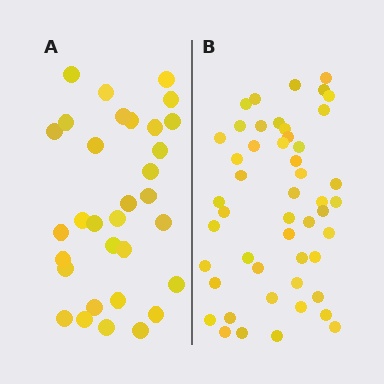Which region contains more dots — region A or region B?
Region B (the right region) has more dots.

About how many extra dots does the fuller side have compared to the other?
Region B has approximately 15 more dots than region A.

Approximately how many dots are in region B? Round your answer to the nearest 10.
About 50 dots. (The exact count is 49, which rounds to 50.)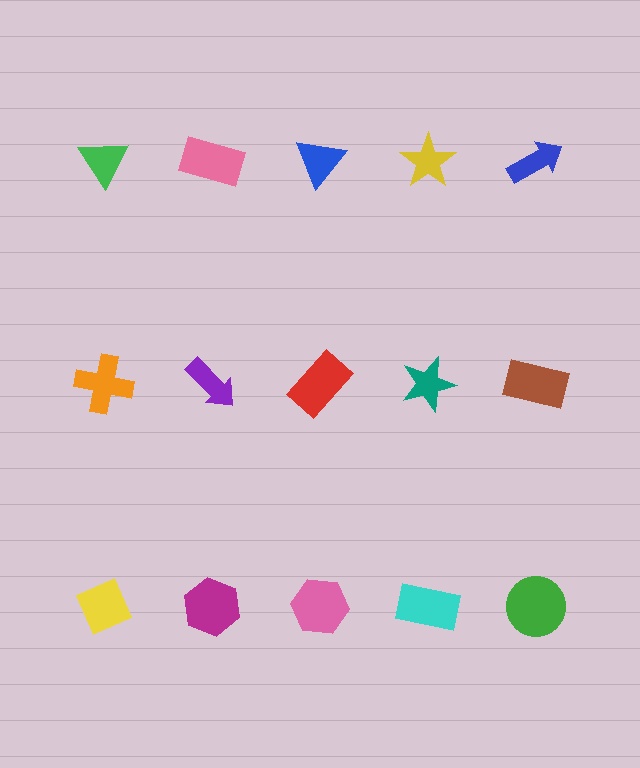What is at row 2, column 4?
A teal star.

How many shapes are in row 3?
5 shapes.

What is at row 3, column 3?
A pink hexagon.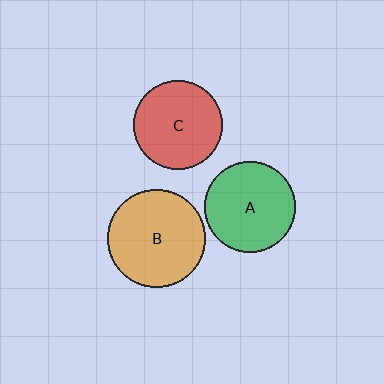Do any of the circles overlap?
No, none of the circles overlap.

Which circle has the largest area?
Circle B (orange).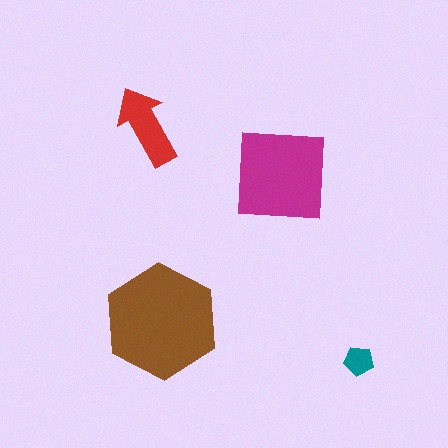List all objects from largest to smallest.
The brown hexagon, the magenta square, the red arrow, the teal pentagon.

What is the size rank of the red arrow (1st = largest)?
3rd.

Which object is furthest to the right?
The teal pentagon is rightmost.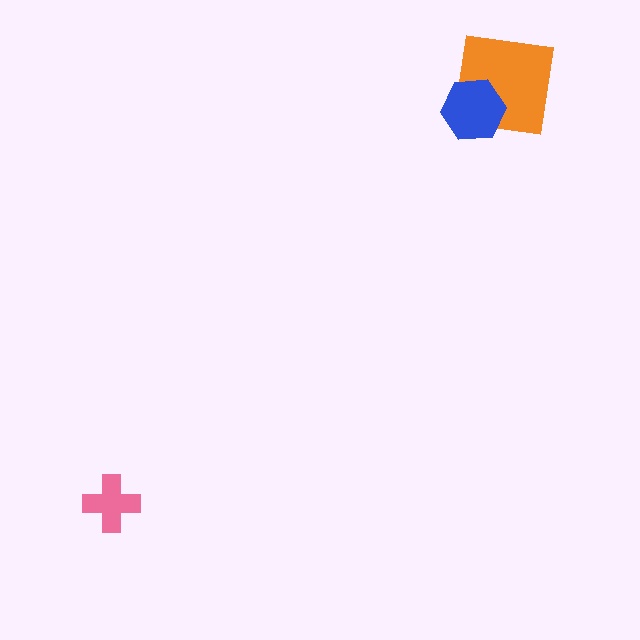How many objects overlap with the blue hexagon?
1 object overlaps with the blue hexagon.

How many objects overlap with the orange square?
1 object overlaps with the orange square.